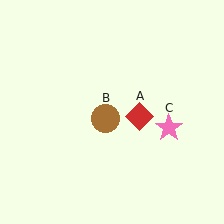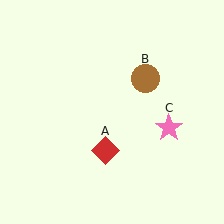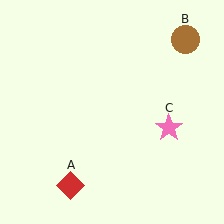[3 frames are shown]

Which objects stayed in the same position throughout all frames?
Pink star (object C) remained stationary.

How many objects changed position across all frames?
2 objects changed position: red diamond (object A), brown circle (object B).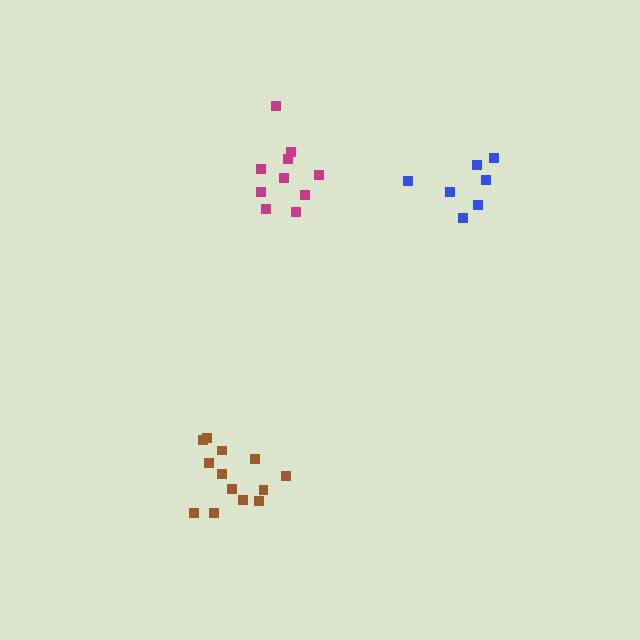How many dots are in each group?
Group 1: 10 dots, Group 2: 7 dots, Group 3: 13 dots (30 total).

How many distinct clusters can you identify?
There are 3 distinct clusters.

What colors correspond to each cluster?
The clusters are colored: magenta, blue, brown.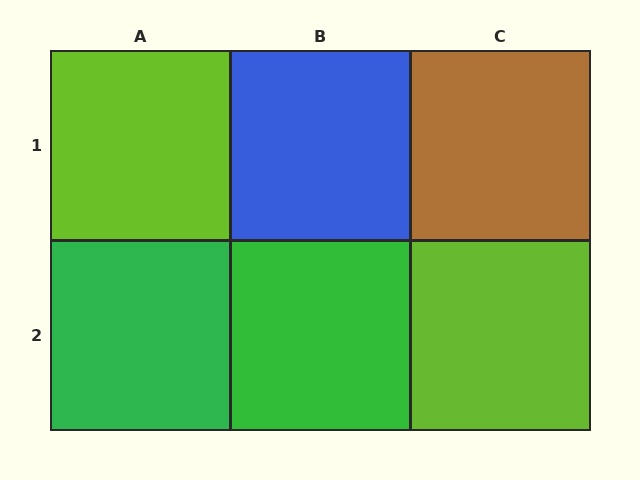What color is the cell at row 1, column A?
Lime.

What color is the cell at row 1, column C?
Brown.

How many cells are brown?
1 cell is brown.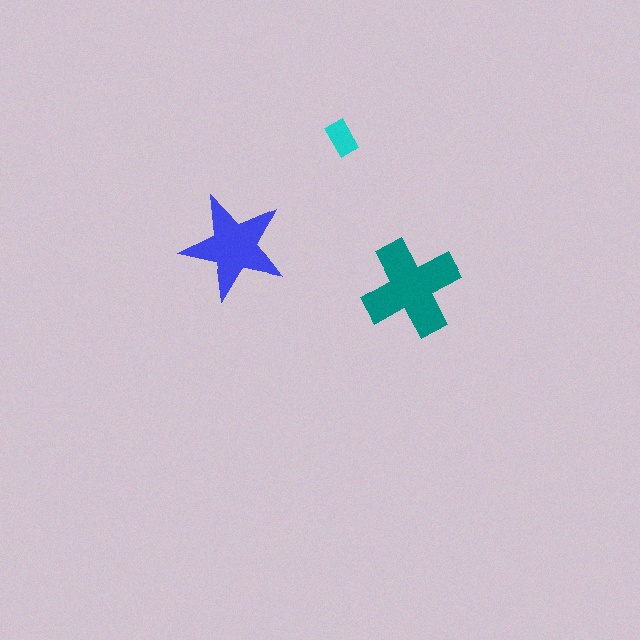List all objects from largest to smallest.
The teal cross, the blue star, the cyan rectangle.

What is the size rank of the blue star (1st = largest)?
2nd.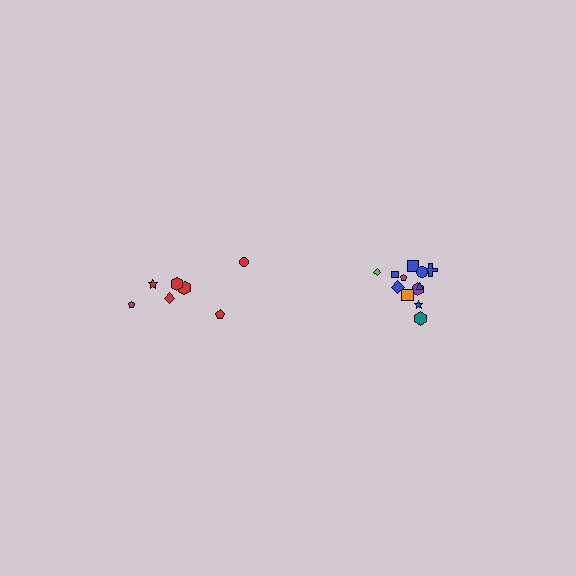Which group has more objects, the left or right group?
The right group.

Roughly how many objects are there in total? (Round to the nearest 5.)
Roughly 20 objects in total.